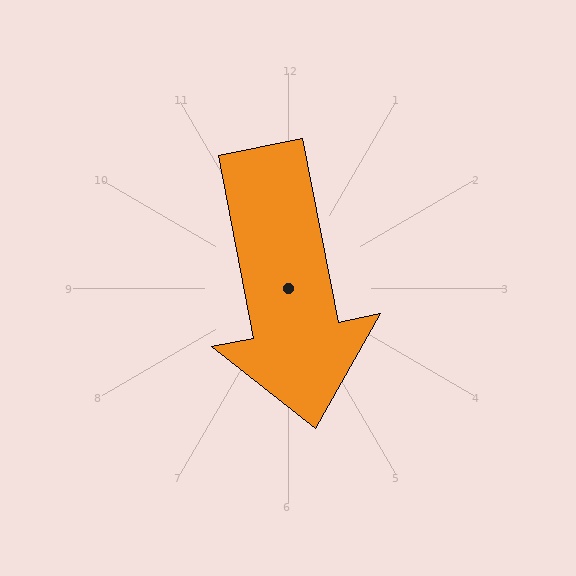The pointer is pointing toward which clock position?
Roughly 6 o'clock.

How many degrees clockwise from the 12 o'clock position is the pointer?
Approximately 169 degrees.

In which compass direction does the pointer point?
South.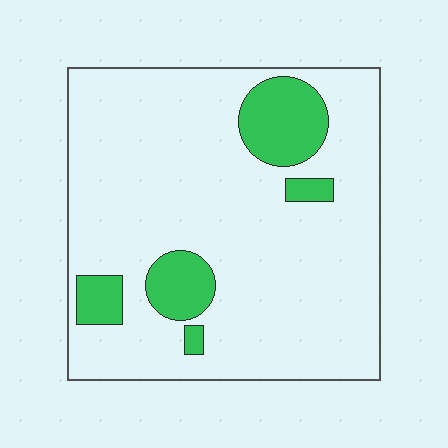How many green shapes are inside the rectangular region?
5.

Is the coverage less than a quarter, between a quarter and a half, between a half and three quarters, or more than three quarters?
Less than a quarter.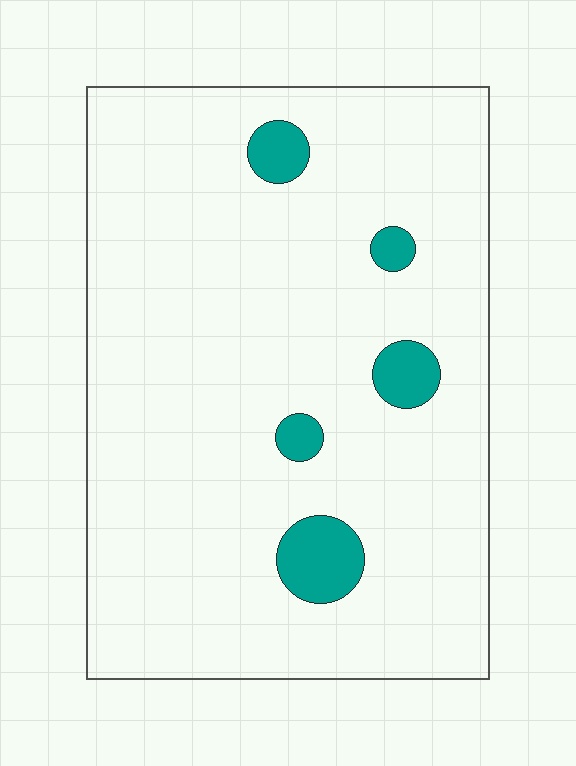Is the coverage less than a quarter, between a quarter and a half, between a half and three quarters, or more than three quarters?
Less than a quarter.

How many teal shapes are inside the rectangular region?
5.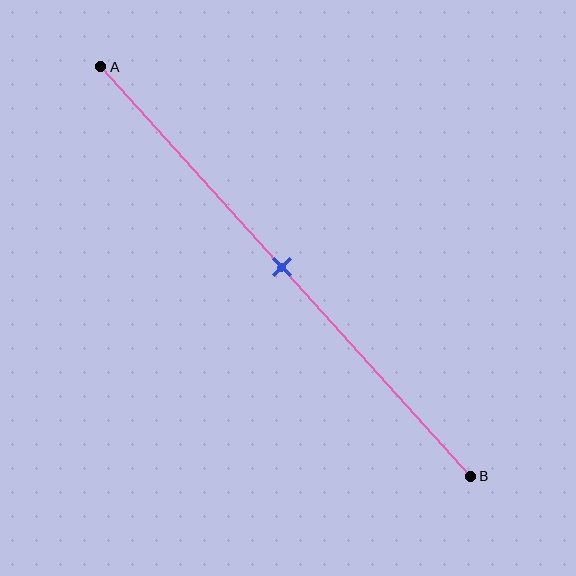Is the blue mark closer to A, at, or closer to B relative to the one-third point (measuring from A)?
The blue mark is closer to point B than the one-third point of segment AB.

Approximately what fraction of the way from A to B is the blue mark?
The blue mark is approximately 50% of the way from A to B.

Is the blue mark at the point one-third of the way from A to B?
No, the mark is at about 50% from A, not at the 33% one-third point.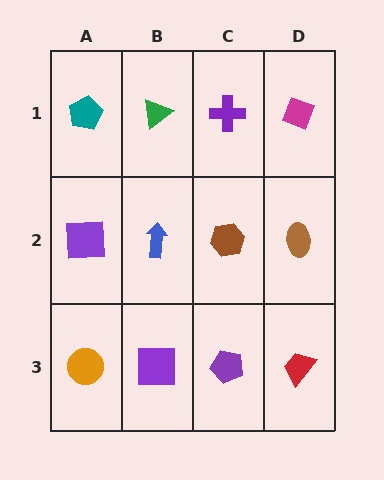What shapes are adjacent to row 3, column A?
A purple square (row 2, column A), a purple square (row 3, column B).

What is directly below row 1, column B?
A blue arrow.